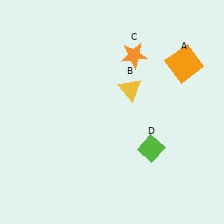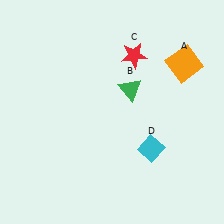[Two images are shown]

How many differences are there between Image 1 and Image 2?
There are 3 differences between the two images.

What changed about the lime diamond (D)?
In Image 1, D is lime. In Image 2, it changed to cyan.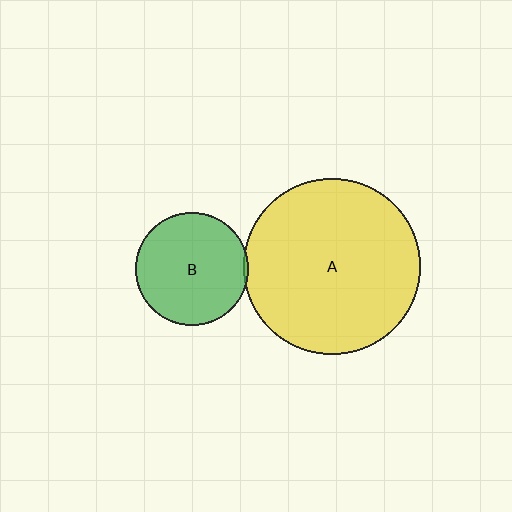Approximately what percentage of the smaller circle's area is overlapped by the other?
Approximately 5%.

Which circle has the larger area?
Circle A (yellow).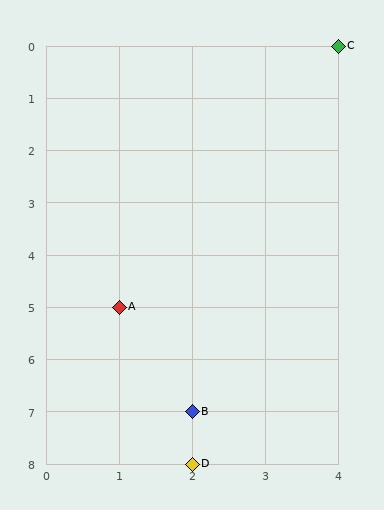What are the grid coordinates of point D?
Point D is at grid coordinates (2, 8).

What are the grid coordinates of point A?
Point A is at grid coordinates (1, 5).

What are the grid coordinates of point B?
Point B is at grid coordinates (2, 7).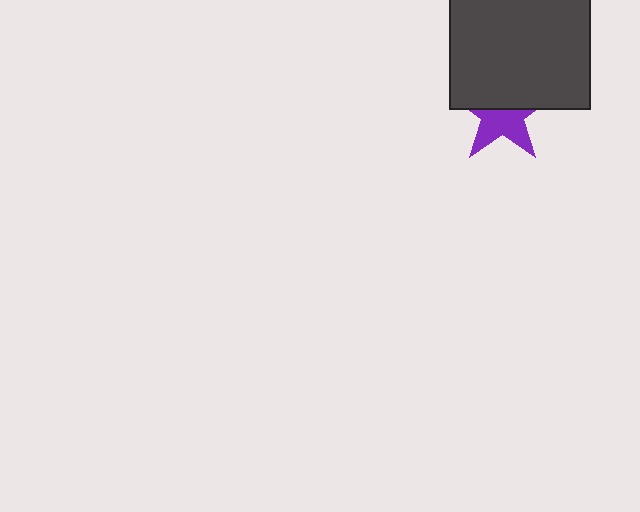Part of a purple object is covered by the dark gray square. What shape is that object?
It is a star.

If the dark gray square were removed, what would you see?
You would see the complete purple star.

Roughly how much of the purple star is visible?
About half of it is visible (roughly 52%).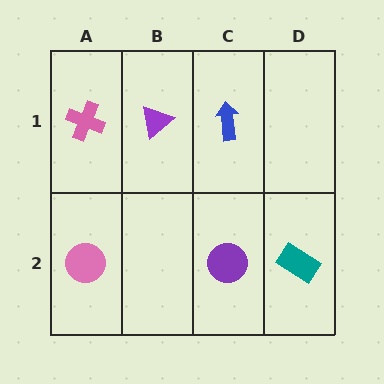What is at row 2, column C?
A purple circle.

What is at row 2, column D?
A teal rectangle.